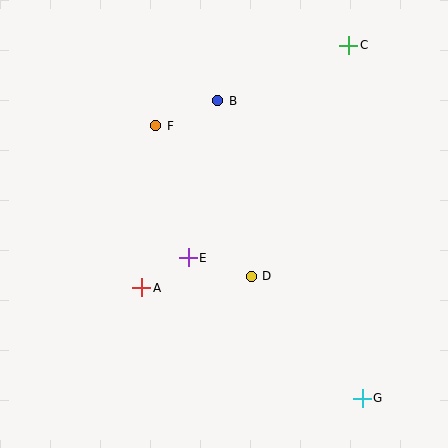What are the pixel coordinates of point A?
Point A is at (142, 288).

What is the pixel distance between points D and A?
The distance between D and A is 110 pixels.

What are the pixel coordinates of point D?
Point D is at (251, 276).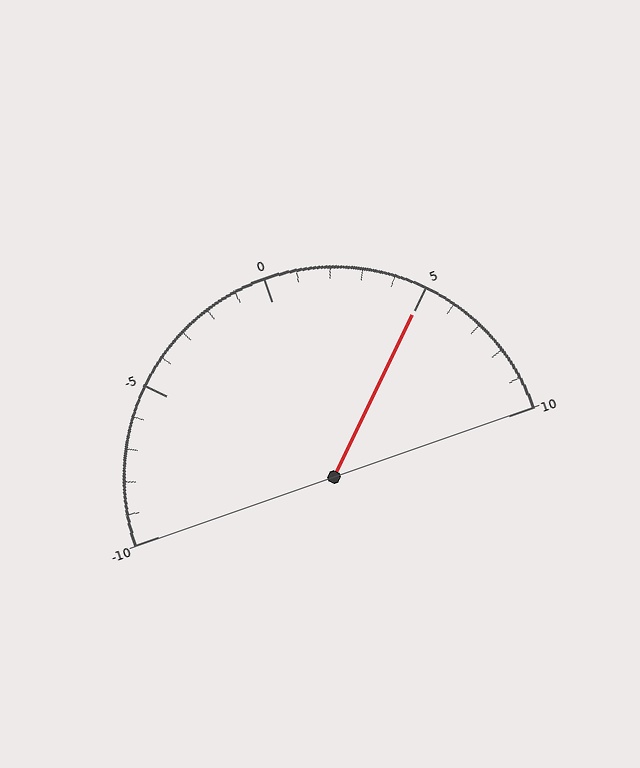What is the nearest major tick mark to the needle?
The nearest major tick mark is 5.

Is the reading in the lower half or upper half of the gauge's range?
The reading is in the upper half of the range (-10 to 10).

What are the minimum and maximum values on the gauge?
The gauge ranges from -10 to 10.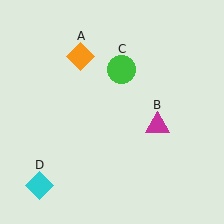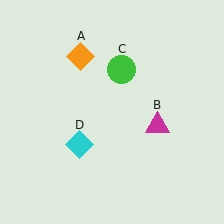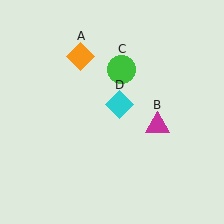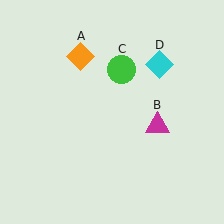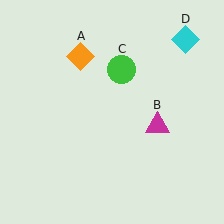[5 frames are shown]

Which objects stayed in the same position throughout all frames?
Orange diamond (object A) and magenta triangle (object B) and green circle (object C) remained stationary.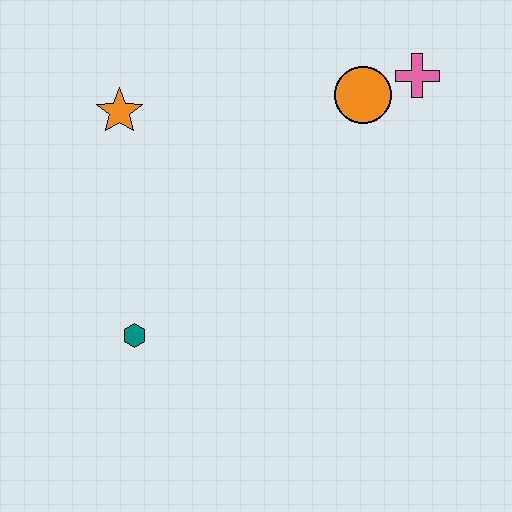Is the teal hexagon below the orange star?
Yes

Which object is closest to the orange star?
The teal hexagon is closest to the orange star.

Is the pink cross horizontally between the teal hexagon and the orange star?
No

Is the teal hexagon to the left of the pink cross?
Yes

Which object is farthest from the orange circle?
The teal hexagon is farthest from the orange circle.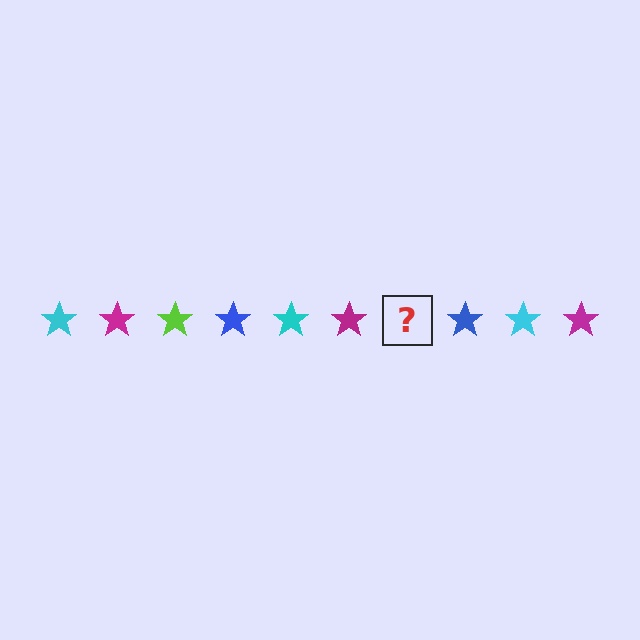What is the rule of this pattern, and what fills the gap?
The rule is that the pattern cycles through cyan, magenta, lime, blue stars. The gap should be filled with a lime star.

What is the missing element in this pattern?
The missing element is a lime star.